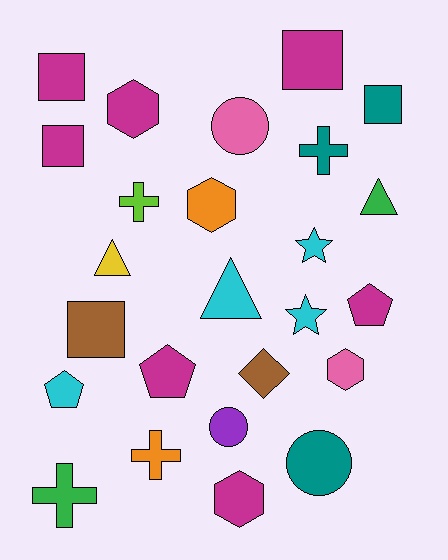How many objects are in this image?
There are 25 objects.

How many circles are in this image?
There are 3 circles.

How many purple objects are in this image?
There is 1 purple object.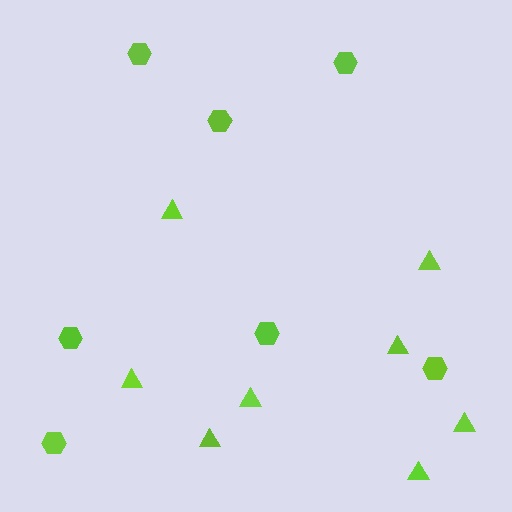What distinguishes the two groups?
There are 2 groups: one group of triangles (8) and one group of hexagons (7).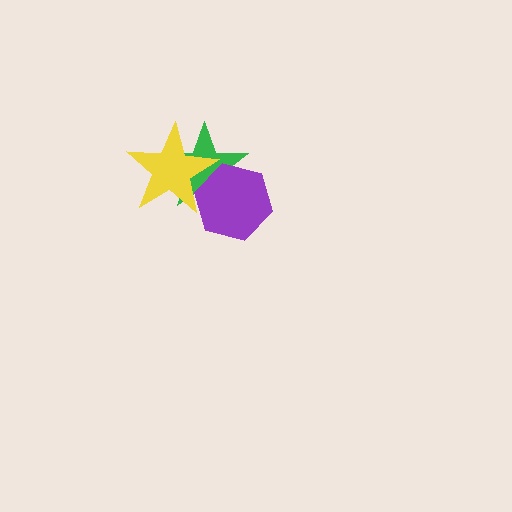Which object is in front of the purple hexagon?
The yellow star is in front of the purple hexagon.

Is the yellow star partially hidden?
No, no other shape covers it.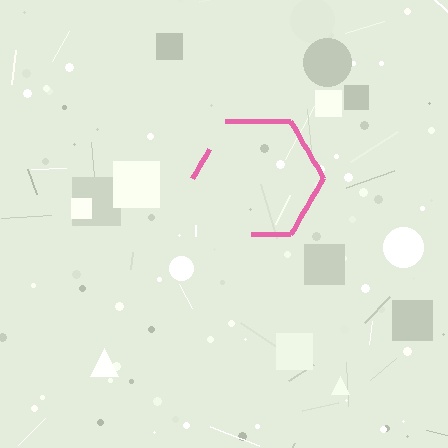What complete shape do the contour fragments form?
The contour fragments form a hexagon.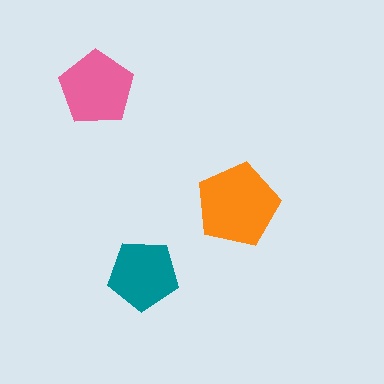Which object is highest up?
The pink pentagon is topmost.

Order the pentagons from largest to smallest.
the orange one, the pink one, the teal one.